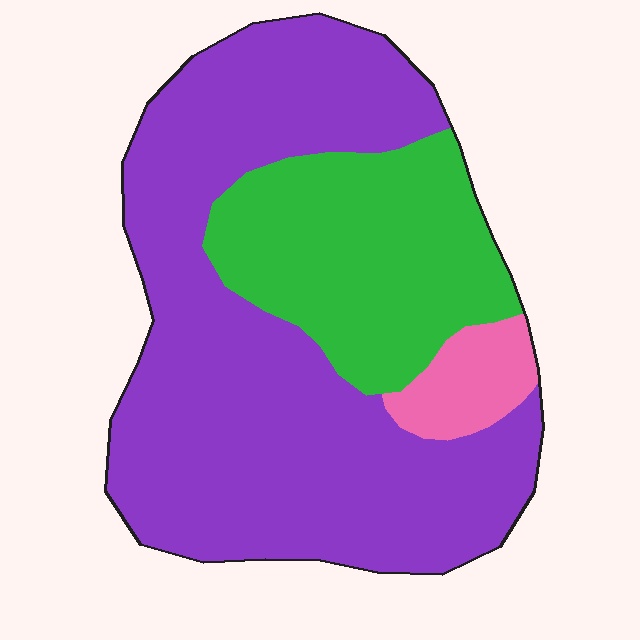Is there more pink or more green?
Green.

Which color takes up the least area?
Pink, at roughly 5%.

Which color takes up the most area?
Purple, at roughly 65%.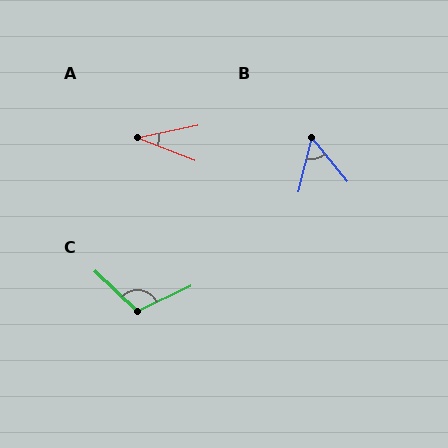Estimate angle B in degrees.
Approximately 53 degrees.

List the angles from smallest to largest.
A (33°), B (53°), C (111°).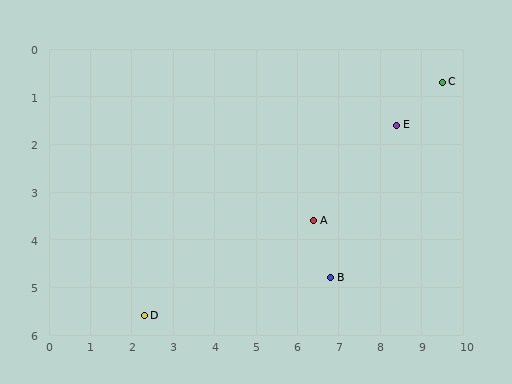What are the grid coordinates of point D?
Point D is at approximately (2.3, 5.6).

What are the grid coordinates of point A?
Point A is at approximately (6.4, 3.6).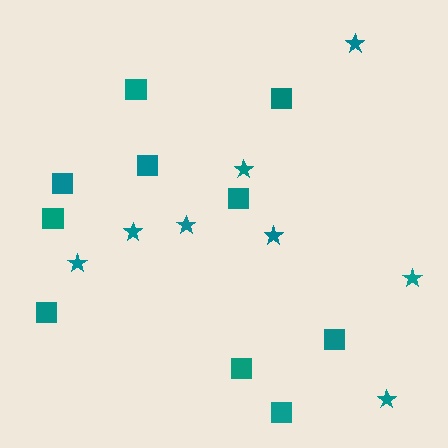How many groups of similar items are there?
There are 2 groups: one group of stars (8) and one group of squares (10).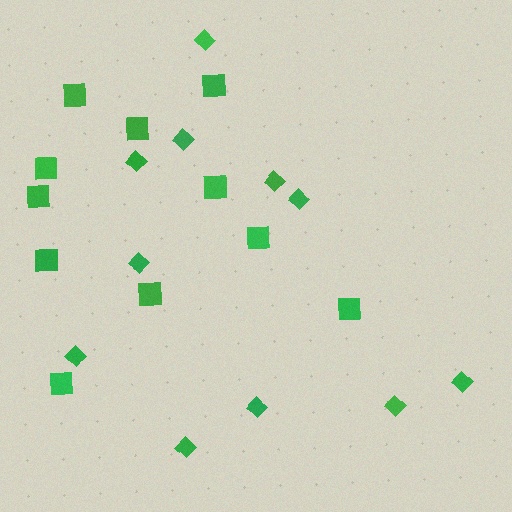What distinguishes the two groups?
There are 2 groups: one group of squares (11) and one group of diamonds (11).